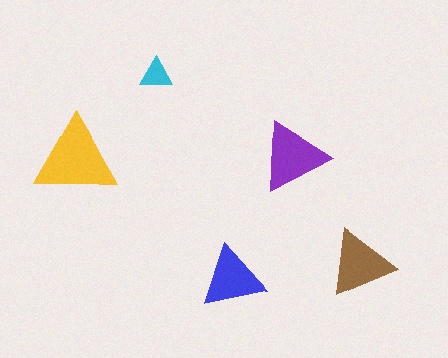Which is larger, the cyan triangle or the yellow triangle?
The yellow one.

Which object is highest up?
The cyan triangle is topmost.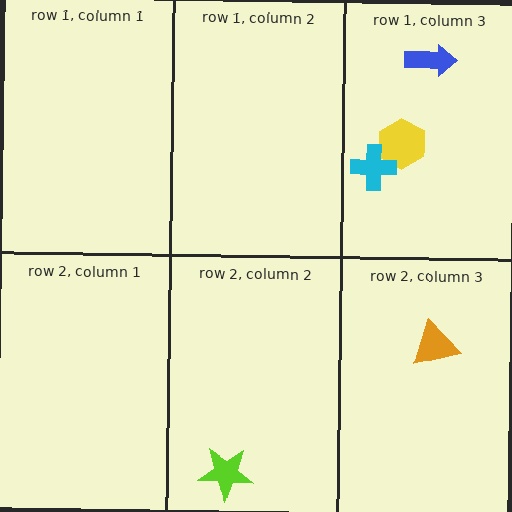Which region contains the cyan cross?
The row 1, column 3 region.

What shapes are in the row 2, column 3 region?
The orange triangle.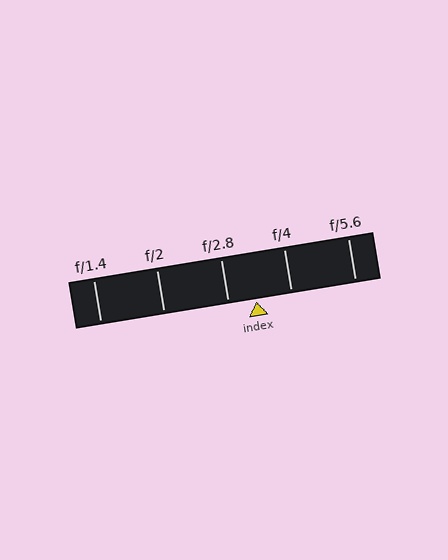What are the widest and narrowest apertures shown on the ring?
The widest aperture shown is f/1.4 and the narrowest is f/5.6.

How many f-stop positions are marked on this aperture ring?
There are 5 f-stop positions marked.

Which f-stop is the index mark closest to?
The index mark is closest to f/2.8.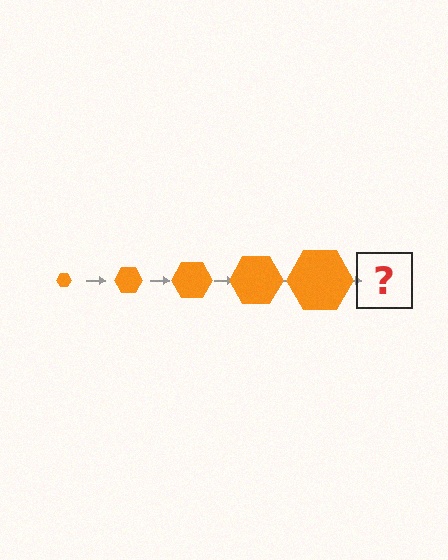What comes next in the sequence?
The next element should be an orange hexagon, larger than the previous one.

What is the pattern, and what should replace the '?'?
The pattern is that the hexagon gets progressively larger each step. The '?' should be an orange hexagon, larger than the previous one.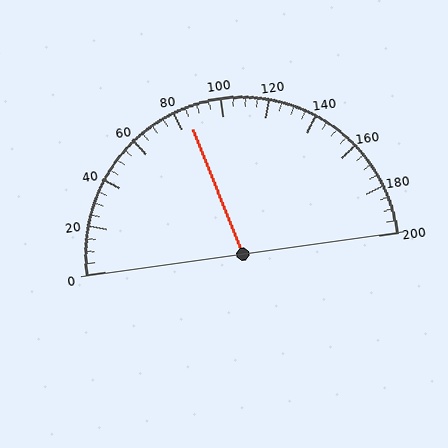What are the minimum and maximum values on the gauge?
The gauge ranges from 0 to 200.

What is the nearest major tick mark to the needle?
The nearest major tick mark is 80.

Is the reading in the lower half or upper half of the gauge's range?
The reading is in the lower half of the range (0 to 200).